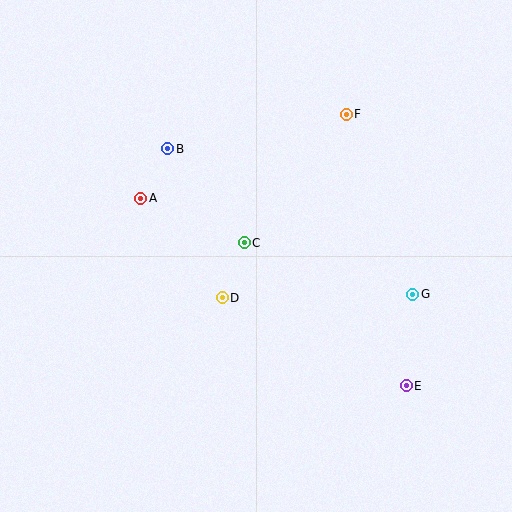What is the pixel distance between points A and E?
The distance between A and E is 325 pixels.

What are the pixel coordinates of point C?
Point C is at (244, 243).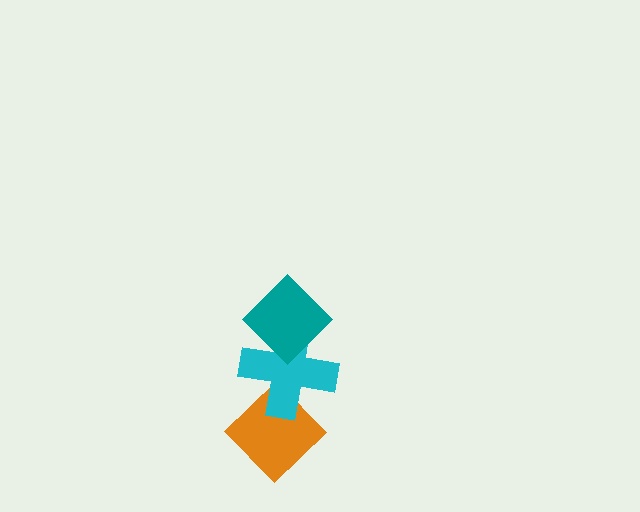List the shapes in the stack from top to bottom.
From top to bottom: the teal diamond, the cyan cross, the orange diamond.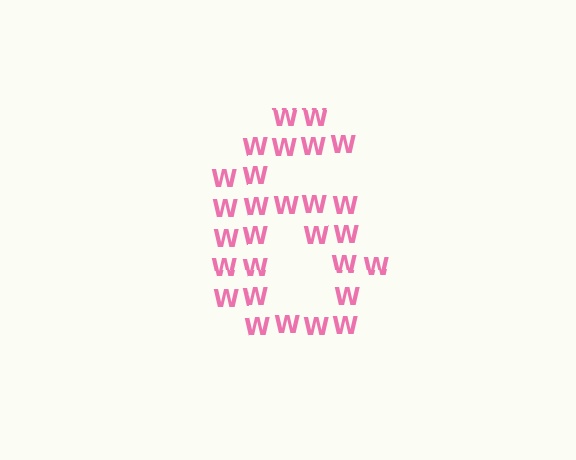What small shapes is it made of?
It is made of small letter W's.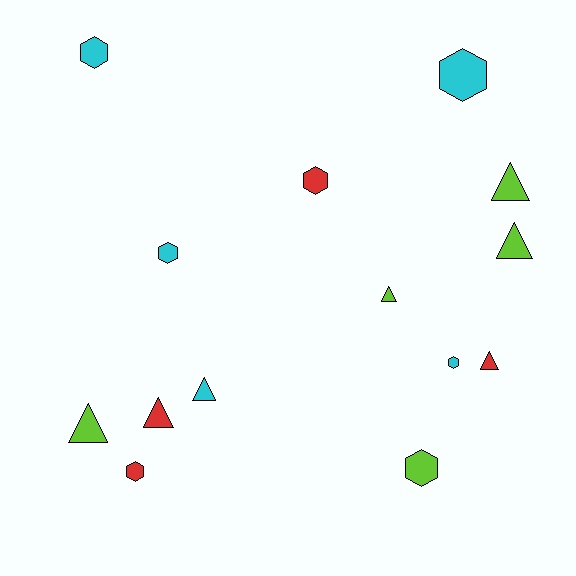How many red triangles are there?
There are 2 red triangles.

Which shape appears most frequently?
Hexagon, with 7 objects.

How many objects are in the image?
There are 14 objects.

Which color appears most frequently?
Cyan, with 5 objects.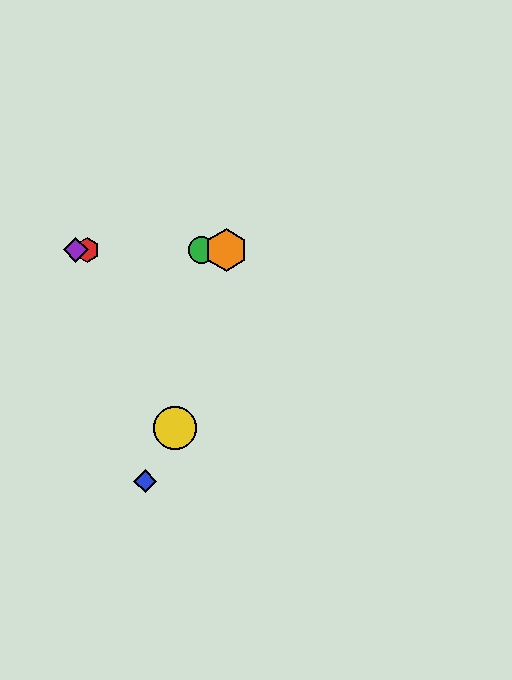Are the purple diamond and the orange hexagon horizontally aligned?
Yes, both are at y≈250.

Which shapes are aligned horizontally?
The red hexagon, the green circle, the purple diamond, the orange hexagon are aligned horizontally.